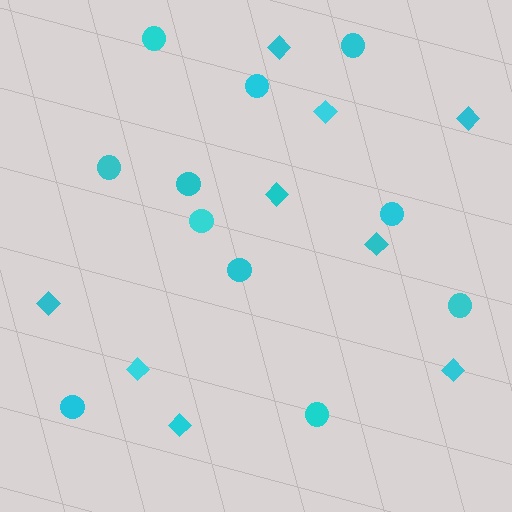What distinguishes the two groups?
There are 2 groups: one group of circles (11) and one group of diamonds (9).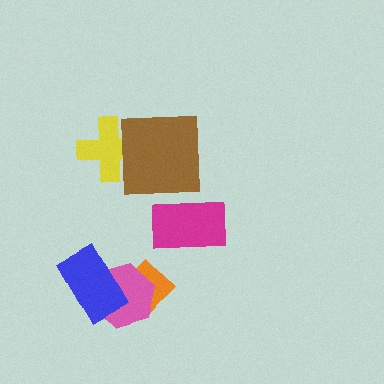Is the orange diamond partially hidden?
Yes, it is partially covered by another shape.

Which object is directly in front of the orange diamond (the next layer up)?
The pink hexagon is directly in front of the orange diamond.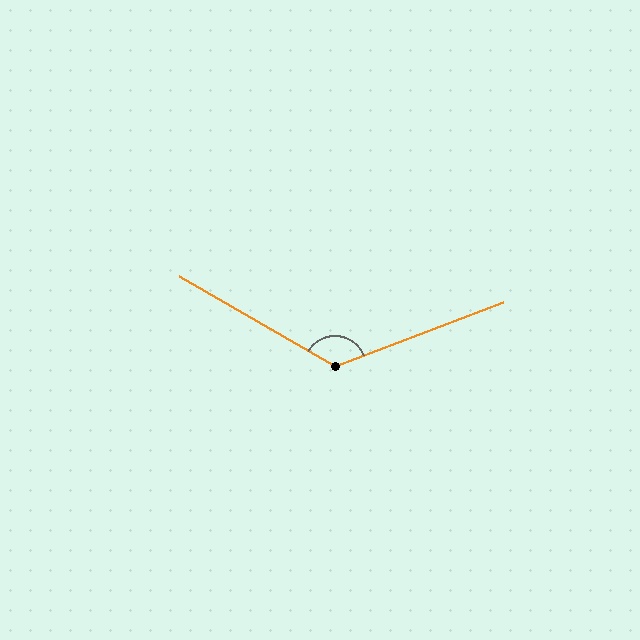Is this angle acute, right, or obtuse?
It is obtuse.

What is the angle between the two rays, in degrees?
Approximately 129 degrees.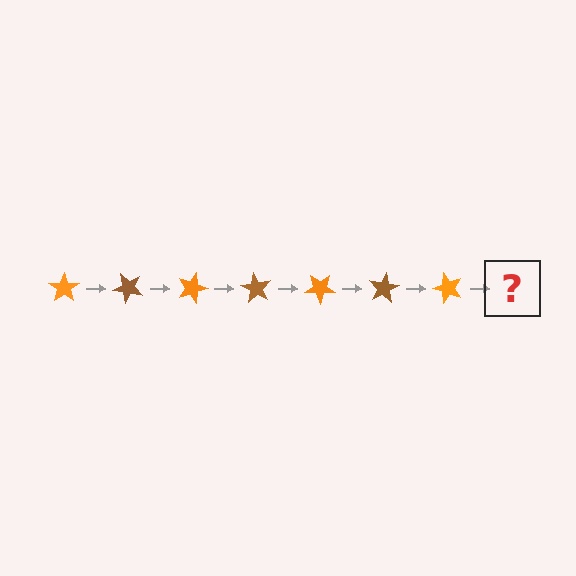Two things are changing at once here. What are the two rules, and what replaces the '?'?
The two rules are that it rotates 45 degrees each step and the color cycles through orange and brown. The '?' should be a brown star, rotated 315 degrees from the start.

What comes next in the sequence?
The next element should be a brown star, rotated 315 degrees from the start.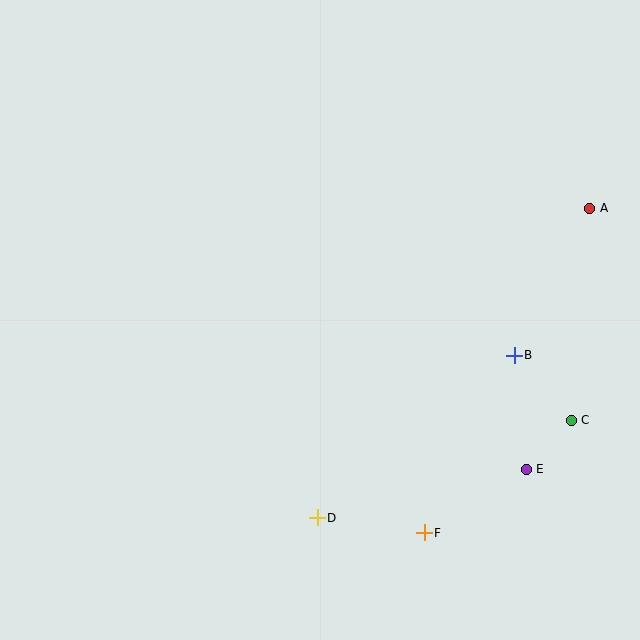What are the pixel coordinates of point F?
Point F is at (424, 533).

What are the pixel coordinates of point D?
Point D is at (317, 518).